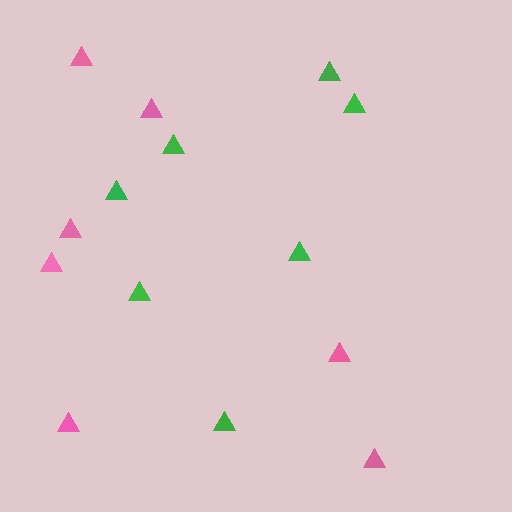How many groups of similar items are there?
There are 2 groups: one group of pink triangles (7) and one group of green triangles (7).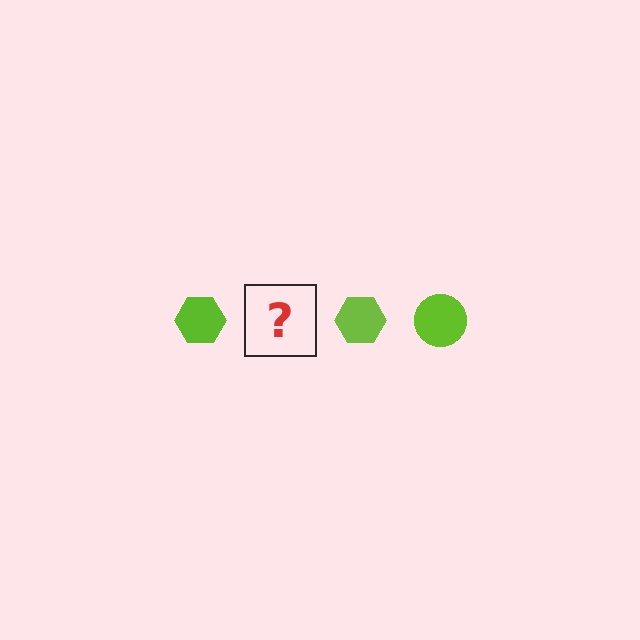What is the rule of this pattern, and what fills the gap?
The rule is that the pattern cycles through hexagon, circle shapes in lime. The gap should be filled with a lime circle.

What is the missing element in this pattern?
The missing element is a lime circle.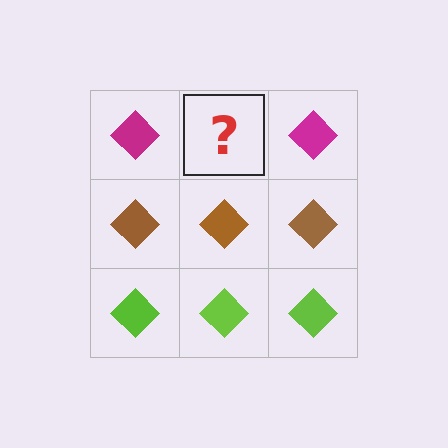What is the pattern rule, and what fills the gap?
The rule is that each row has a consistent color. The gap should be filled with a magenta diamond.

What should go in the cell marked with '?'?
The missing cell should contain a magenta diamond.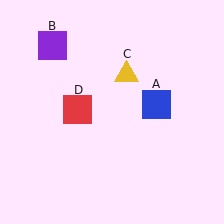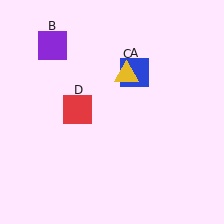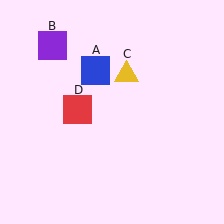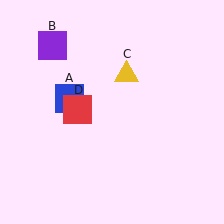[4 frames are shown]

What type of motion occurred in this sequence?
The blue square (object A) rotated counterclockwise around the center of the scene.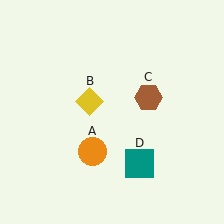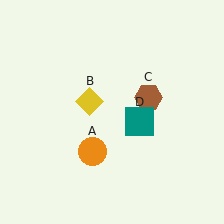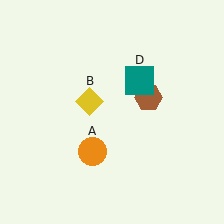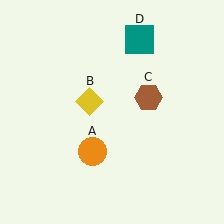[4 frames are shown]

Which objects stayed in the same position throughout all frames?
Orange circle (object A) and yellow diamond (object B) and brown hexagon (object C) remained stationary.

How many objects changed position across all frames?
1 object changed position: teal square (object D).